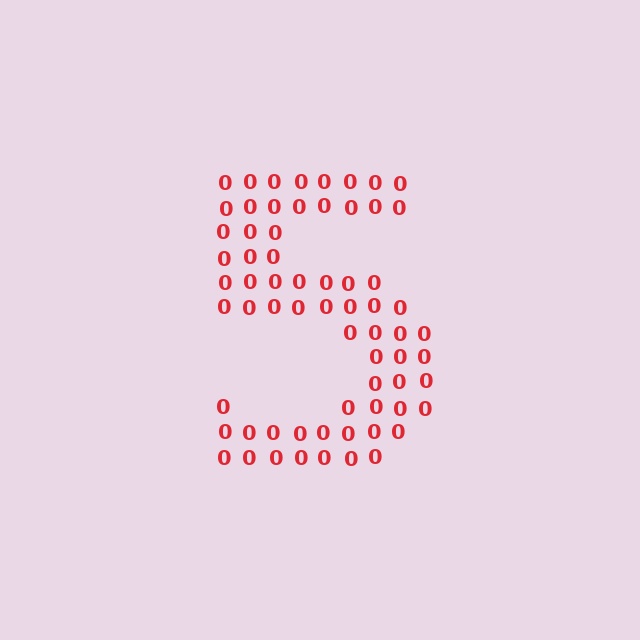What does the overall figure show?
The overall figure shows the digit 5.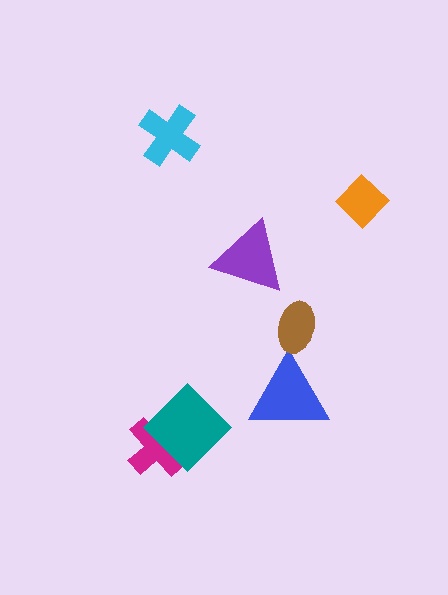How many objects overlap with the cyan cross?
0 objects overlap with the cyan cross.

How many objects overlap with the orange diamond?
0 objects overlap with the orange diamond.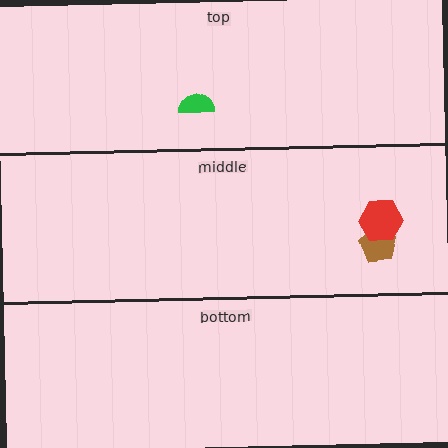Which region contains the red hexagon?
The middle region.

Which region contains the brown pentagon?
The middle region.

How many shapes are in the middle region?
2.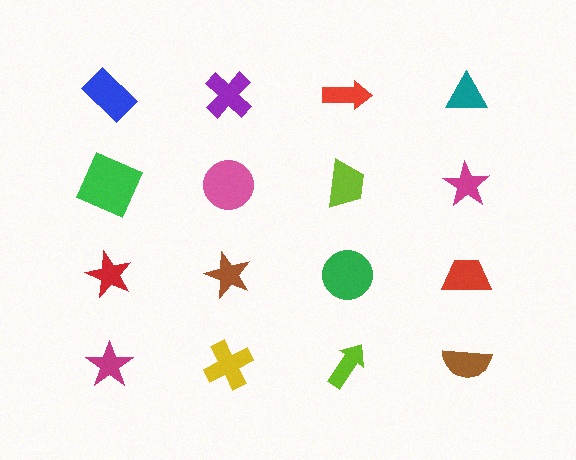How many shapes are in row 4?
4 shapes.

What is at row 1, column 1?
A blue rectangle.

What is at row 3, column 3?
A green circle.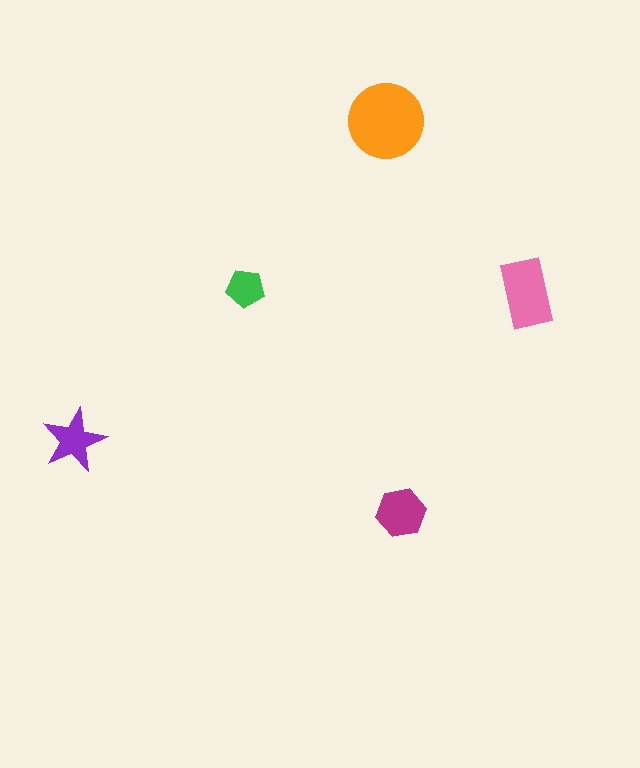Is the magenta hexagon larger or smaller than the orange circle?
Smaller.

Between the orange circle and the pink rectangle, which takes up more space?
The orange circle.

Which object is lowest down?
The magenta hexagon is bottommost.